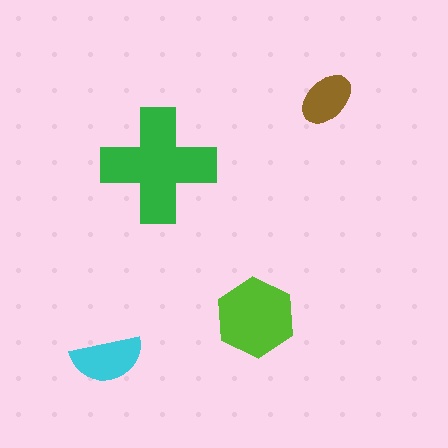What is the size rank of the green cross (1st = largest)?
1st.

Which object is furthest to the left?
The cyan semicircle is leftmost.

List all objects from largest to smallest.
The green cross, the lime hexagon, the cyan semicircle, the brown ellipse.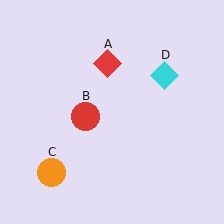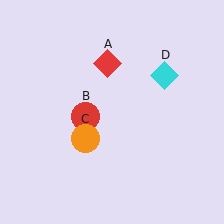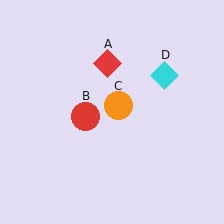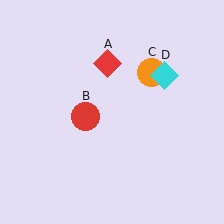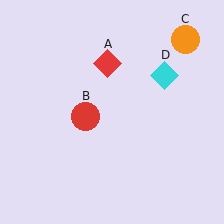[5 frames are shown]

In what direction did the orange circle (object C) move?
The orange circle (object C) moved up and to the right.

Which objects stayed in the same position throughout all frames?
Red diamond (object A) and red circle (object B) and cyan diamond (object D) remained stationary.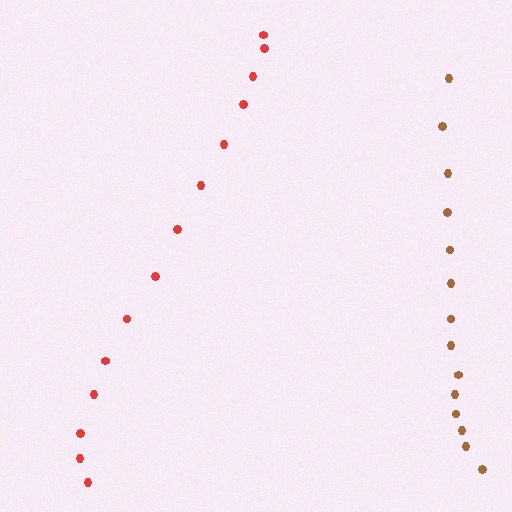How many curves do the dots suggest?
There are 2 distinct paths.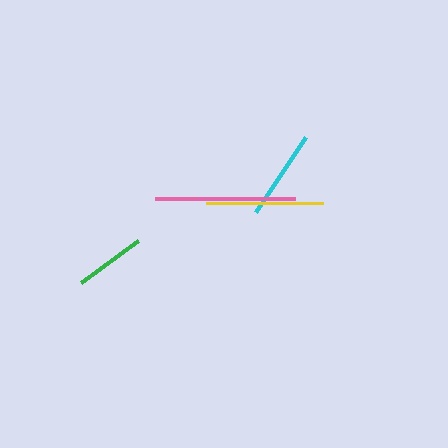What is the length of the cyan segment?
The cyan segment is approximately 90 pixels long.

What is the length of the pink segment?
The pink segment is approximately 139 pixels long.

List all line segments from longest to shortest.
From longest to shortest: pink, yellow, cyan, green.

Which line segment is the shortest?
The green line is the shortest at approximately 71 pixels.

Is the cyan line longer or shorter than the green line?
The cyan line is longer than the green line.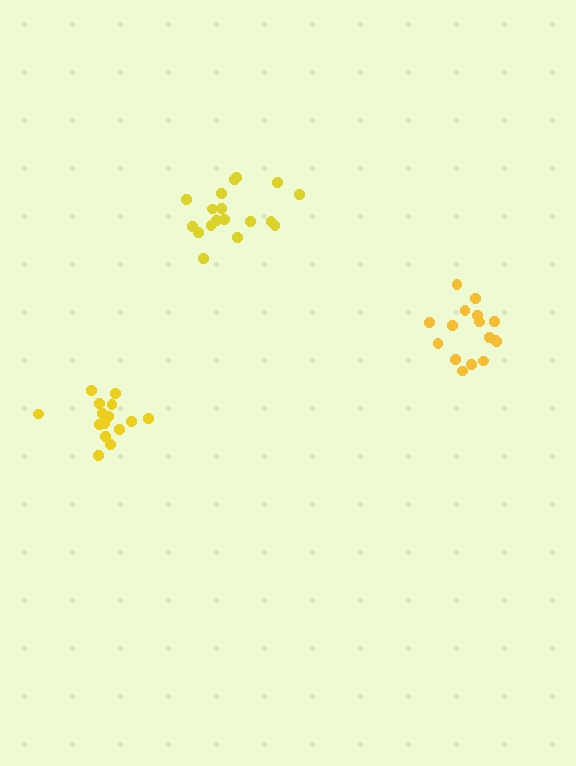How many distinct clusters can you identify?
There are 3 distinct clusters.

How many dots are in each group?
Group 1: 18 dots, Group 2: 15 dots, Group 3: 16 dots (49 total).